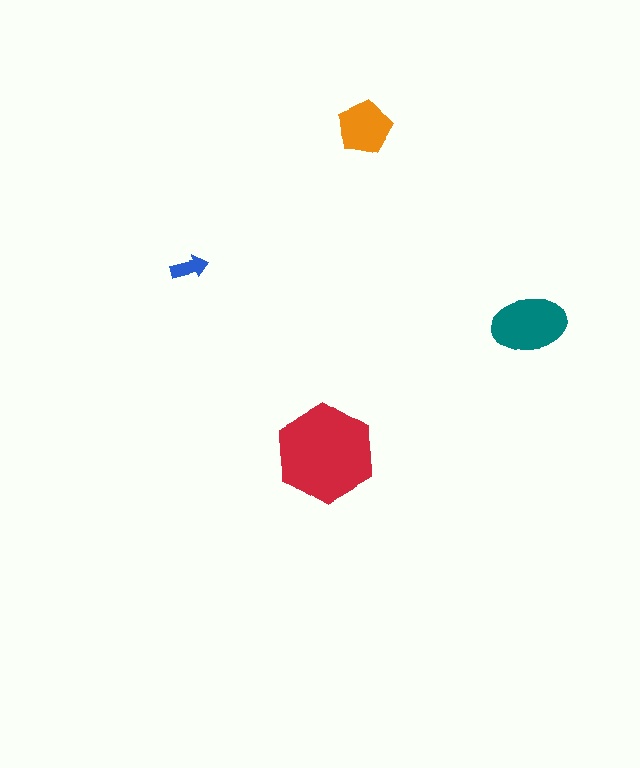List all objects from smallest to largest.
The blue arrow, the orange pentagon, the teal ellipse, the red hexagon.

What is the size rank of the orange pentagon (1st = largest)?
3rd.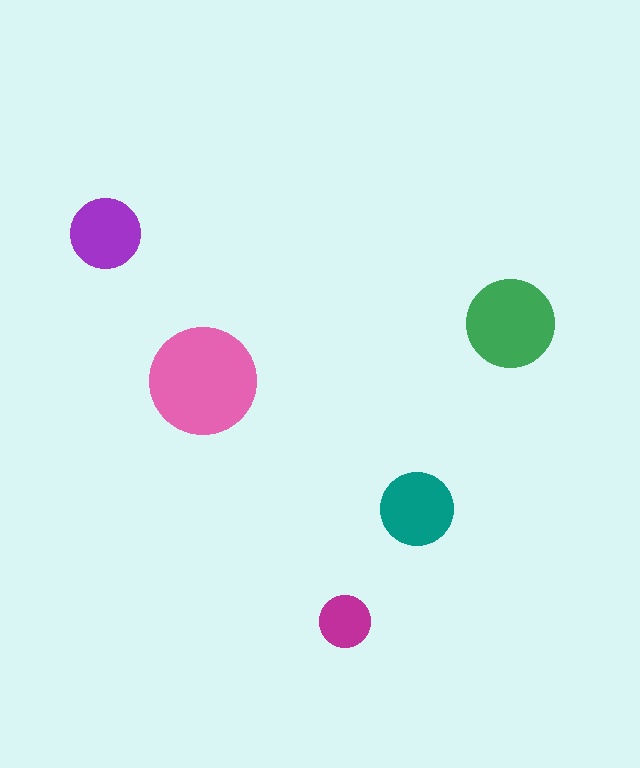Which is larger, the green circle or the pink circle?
The pink one.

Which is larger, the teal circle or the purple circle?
The teal one.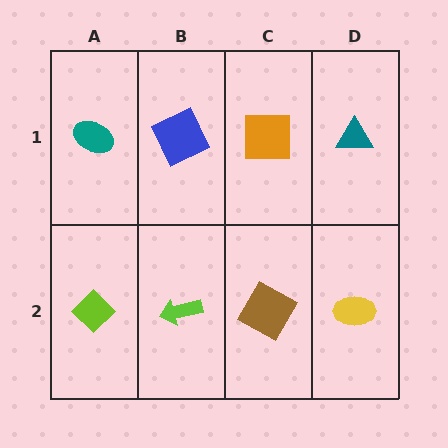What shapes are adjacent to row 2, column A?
A teal ellipse (row 1, column A), a lime arrow (row 2, column B).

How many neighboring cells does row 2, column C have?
3.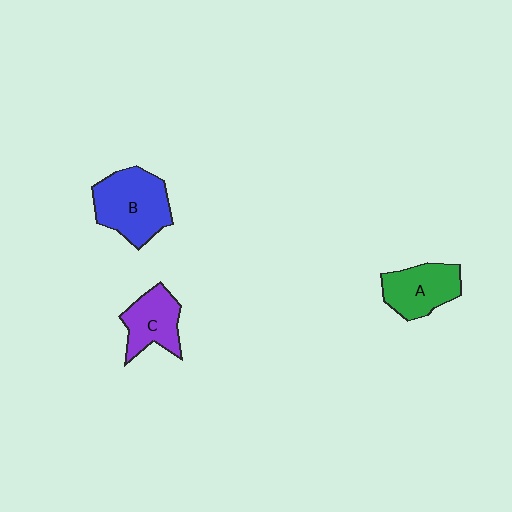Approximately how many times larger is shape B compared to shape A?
Approximately 1.3 times.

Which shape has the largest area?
Shape B (blue).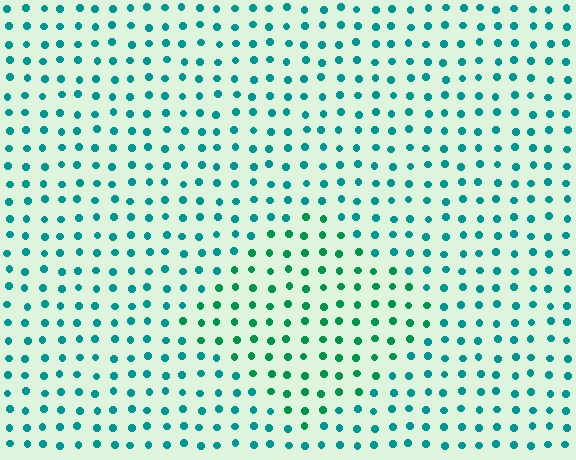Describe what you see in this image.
The image is filled with small teal elements in a uniform arrangement. A diamond-shaped region is visible where the elements are tinted to a slightly different hue, forming a subtle color boundary.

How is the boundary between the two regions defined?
The boundary is defined purely by a slight shift in hue (about 29 degrees). Spacing, size, and orientation are identical on both sides.